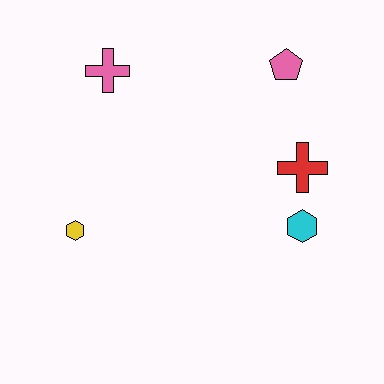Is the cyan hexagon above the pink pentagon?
No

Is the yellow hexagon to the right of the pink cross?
No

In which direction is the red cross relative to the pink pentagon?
The red cross is below the pink pentagon.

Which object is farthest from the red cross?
The yellow hexagon is farthest from the red cross.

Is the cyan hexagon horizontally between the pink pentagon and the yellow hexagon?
No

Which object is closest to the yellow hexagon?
The pink cross is closest to the yellow hexagon.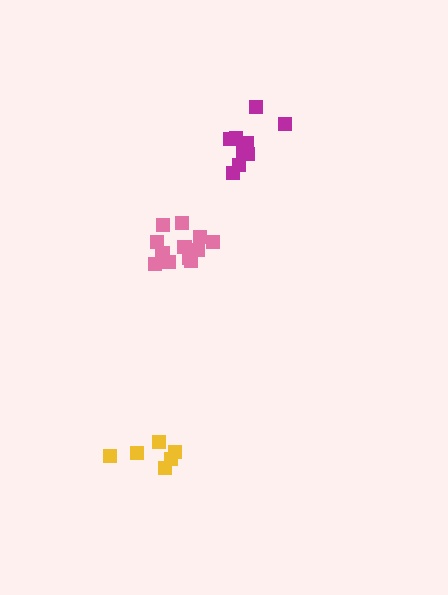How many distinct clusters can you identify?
There are 3 distinct clusters.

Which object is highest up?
The magenta cluster is topmost.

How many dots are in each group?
Group 1: 12 dots, Group 2: 6 dots, Group 3: 10 dots (28 total).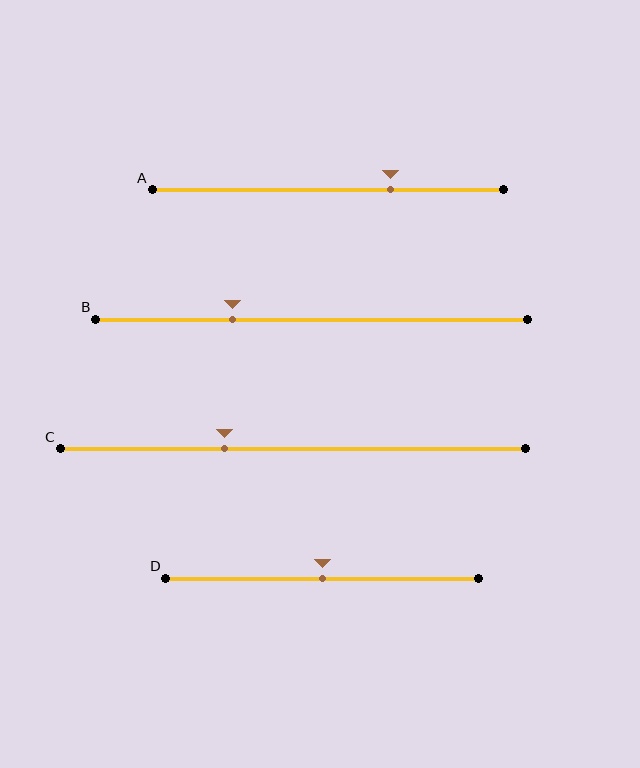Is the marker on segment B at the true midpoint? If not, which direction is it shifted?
No, the marker on segment B is shifted to the left by about 18% of the segment length.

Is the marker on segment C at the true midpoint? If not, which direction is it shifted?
No, the marker on segment C is shifted to the left by about 15% of the segment length.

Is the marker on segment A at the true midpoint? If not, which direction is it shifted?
No, the marker on segment A is shifted to the right by about 18% of the segment length.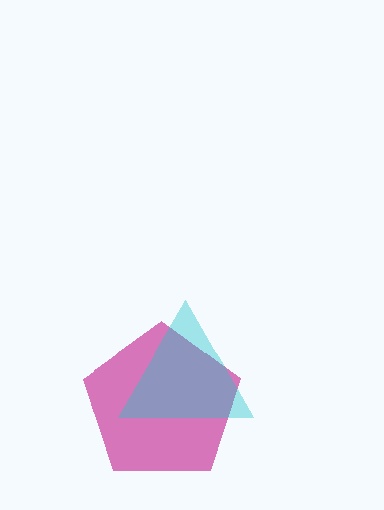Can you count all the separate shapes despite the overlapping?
Yes, there are 2 separate shapes.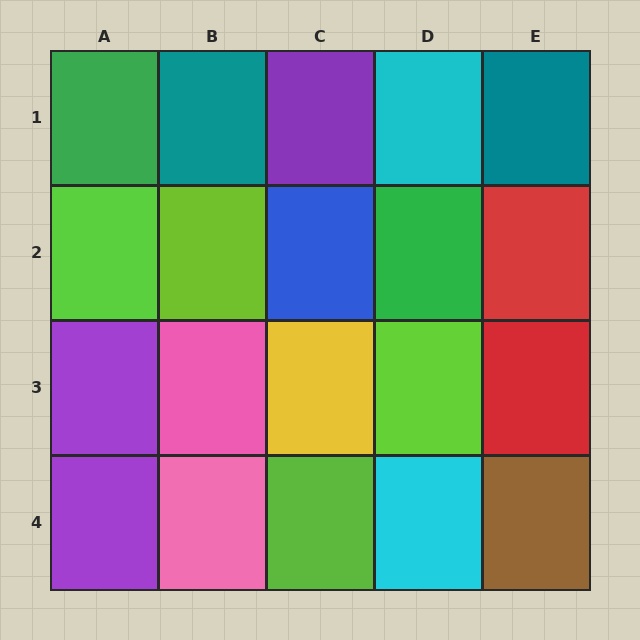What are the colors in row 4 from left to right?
Purple, pink, lime, cyan, brown.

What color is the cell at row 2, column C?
Blue.